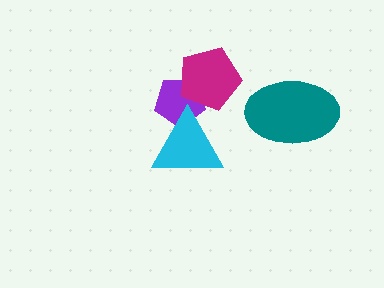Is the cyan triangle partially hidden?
No, no other shape covers it.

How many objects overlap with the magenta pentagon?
1 object overlaps with the magenta pentagon.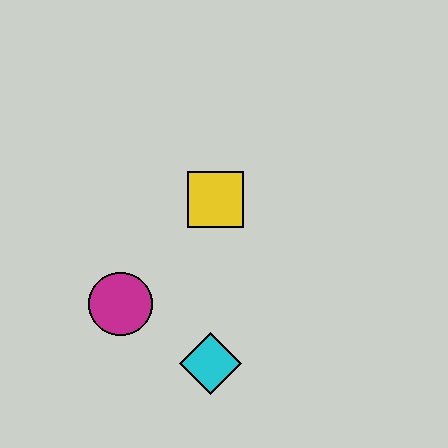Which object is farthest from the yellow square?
The cyan diamond is farthest from the yellow square.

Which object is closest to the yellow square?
The magenta circle is closest to the yellow square.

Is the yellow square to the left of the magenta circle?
No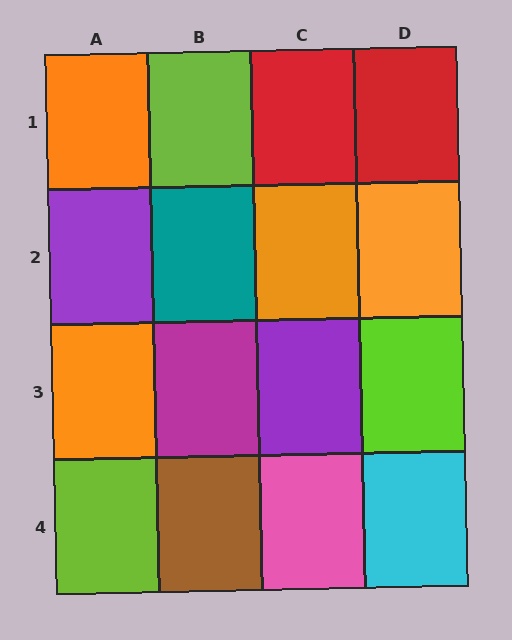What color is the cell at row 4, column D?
Cyan.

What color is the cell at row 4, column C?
Pink.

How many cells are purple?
2 cells are purple.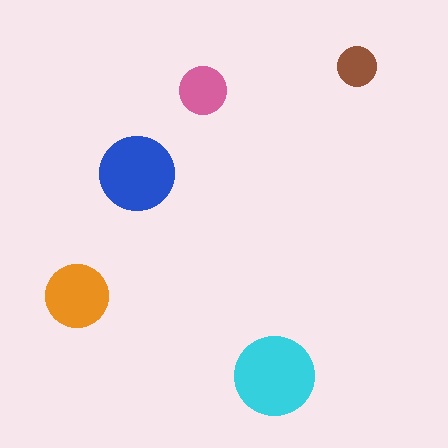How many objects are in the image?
There are 5 objects in the image.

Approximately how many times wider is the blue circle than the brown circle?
About 2 times wider.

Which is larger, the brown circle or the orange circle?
The orange one.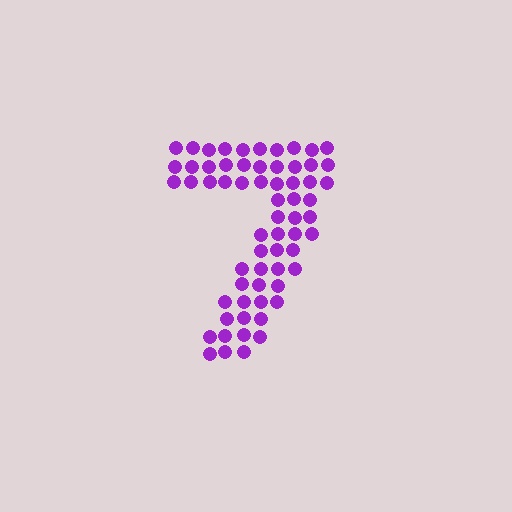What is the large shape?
The large shape is the digit 7.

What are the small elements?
The small elements are circles.